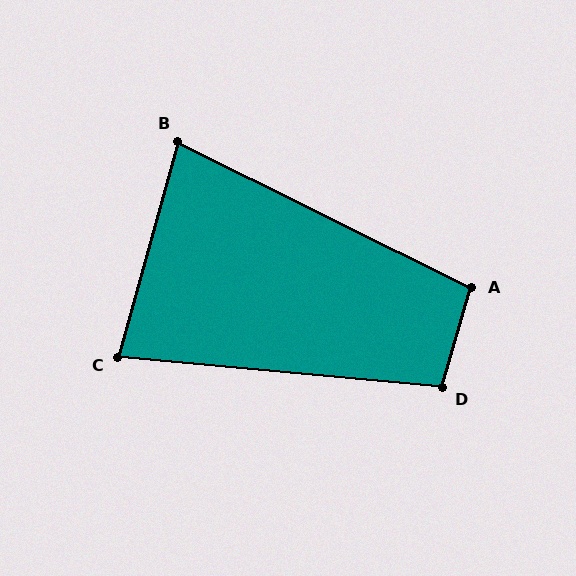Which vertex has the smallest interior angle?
B, at approximately 79 degrees.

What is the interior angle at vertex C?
Approximately 80 degrees (acute).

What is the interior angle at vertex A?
Approximately 100 degrees (obtuse).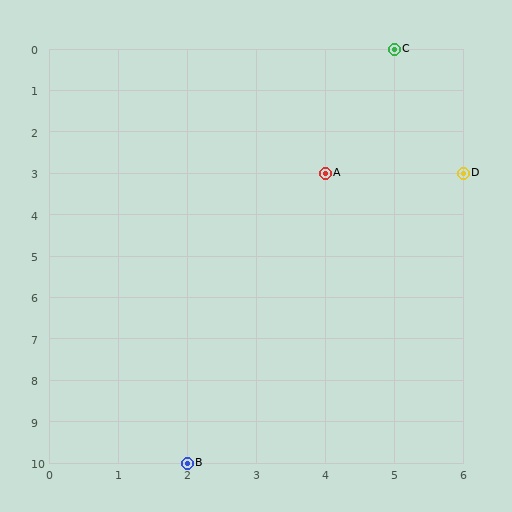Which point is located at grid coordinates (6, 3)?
Point D is at (6, 3).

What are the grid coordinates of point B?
Point B is at grid coordinates (2, 10).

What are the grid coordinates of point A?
Point A is at grid coordinates (4, 3).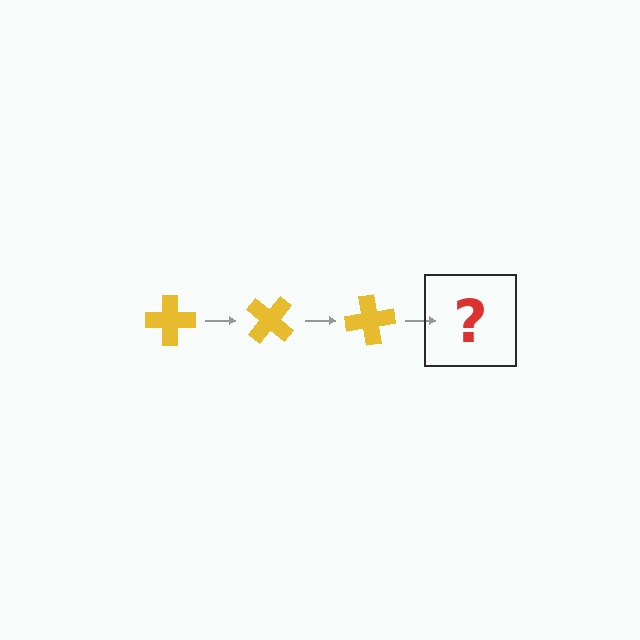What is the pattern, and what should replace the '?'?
The pattern is that the cross rotates 40 degrees each step. The '?' should be a yellow cross rotated 120 degrees.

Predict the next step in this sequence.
The next step is a yellow cross rotated 120 degrees.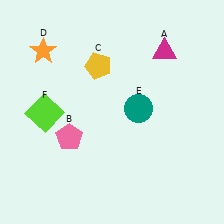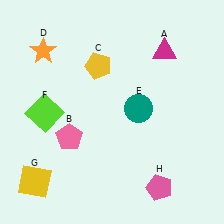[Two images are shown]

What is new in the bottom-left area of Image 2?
A yellow square (G) was added in the bottom-left area of Image 2.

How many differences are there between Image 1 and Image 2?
There are 2 differences between the two images.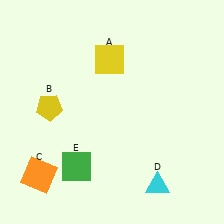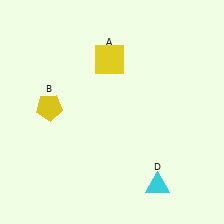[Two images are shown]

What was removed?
The orange square (C), the green square (E) were removed in Image 2.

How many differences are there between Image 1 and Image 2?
There are 2 differences between the two images.